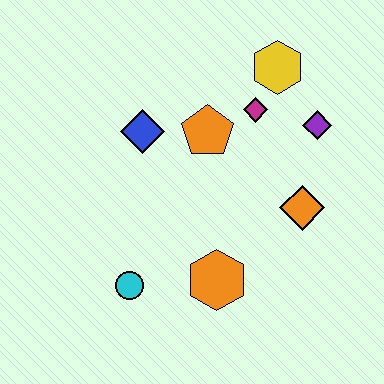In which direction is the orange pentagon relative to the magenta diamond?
The orange pentagon is to the left of the magenta diamond.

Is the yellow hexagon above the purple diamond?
Yes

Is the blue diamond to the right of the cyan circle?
Yes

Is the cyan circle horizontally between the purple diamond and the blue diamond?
No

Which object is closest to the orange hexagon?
The cyan circle is closest to the orange hexagon.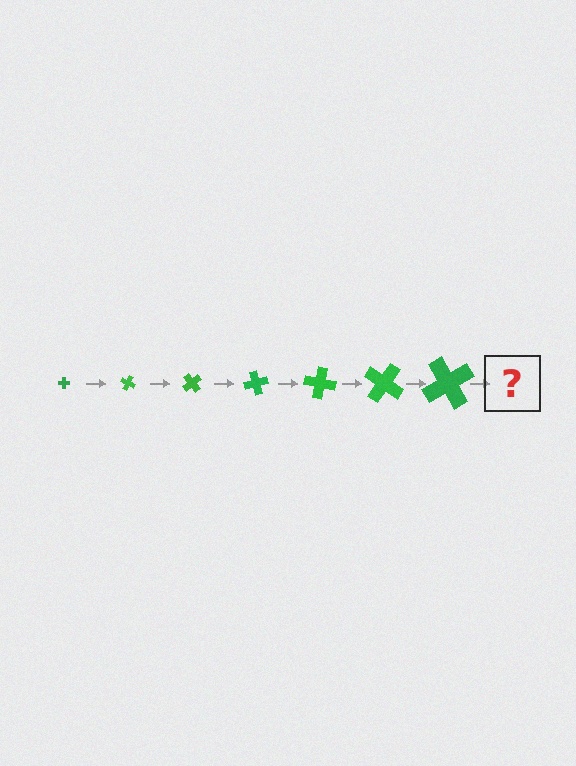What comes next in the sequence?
The next element should be a cross, larger than the previous one and rotated 175 degrees from the start.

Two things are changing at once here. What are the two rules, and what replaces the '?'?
The two rules are that the cross grows larger each step and it rotates 25 degrees each step. The '?' should be a cross, larger than the previous one and rotated 175 degrees from the start.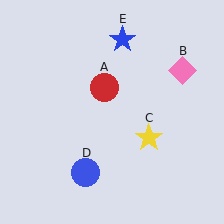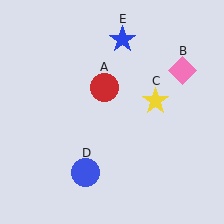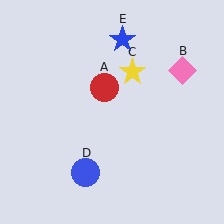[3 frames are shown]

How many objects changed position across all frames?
1 object changed position: yellow star (object C).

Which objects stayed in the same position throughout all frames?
Red circle (object A) and pink diamond (object B) and blue circle (object D) and blue star (object E) remained stationary.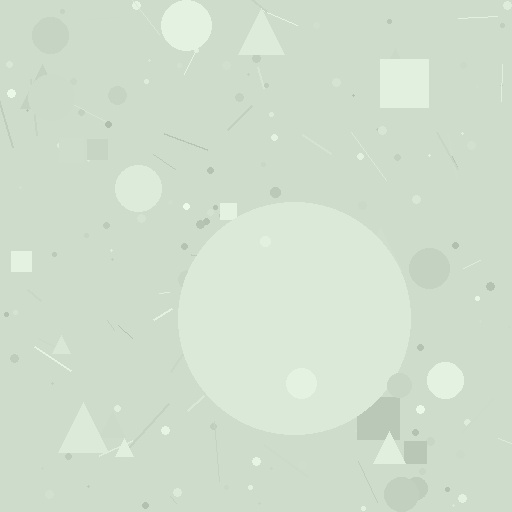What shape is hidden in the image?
A circle is hidden in the image.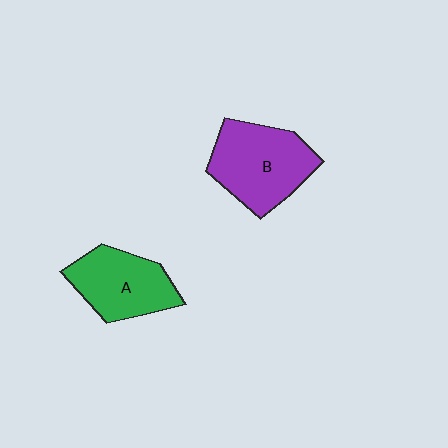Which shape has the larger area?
Shape B (purple).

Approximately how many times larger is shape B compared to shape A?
Approximately 1.2 times.